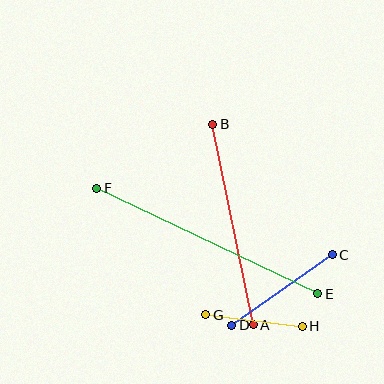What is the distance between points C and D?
The distance is approximately 123 pixels.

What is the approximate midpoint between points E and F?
The midpoint is at approximately (207, 241) pixels.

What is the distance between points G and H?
The distance is approximately 97 pixels.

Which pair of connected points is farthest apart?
Points E and F are farthest apart.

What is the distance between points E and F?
The distance is approximately 245 pixels.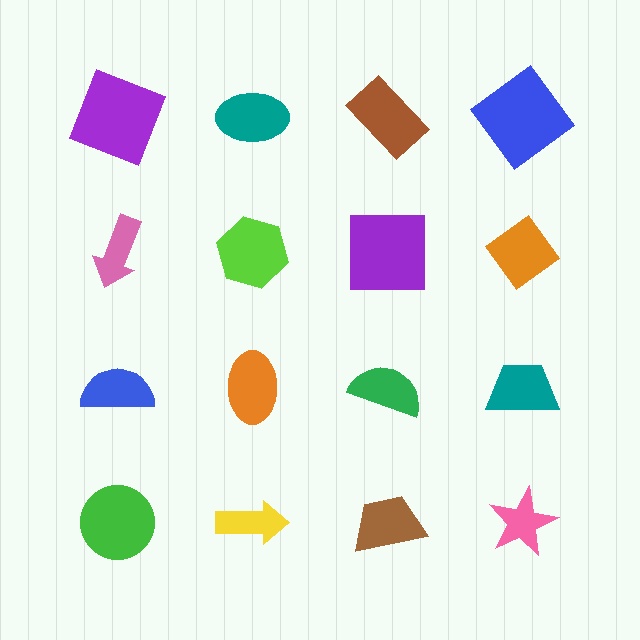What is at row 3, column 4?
A teal trapezoid.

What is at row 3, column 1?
A blue semicircle.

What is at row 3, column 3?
A green semicircle.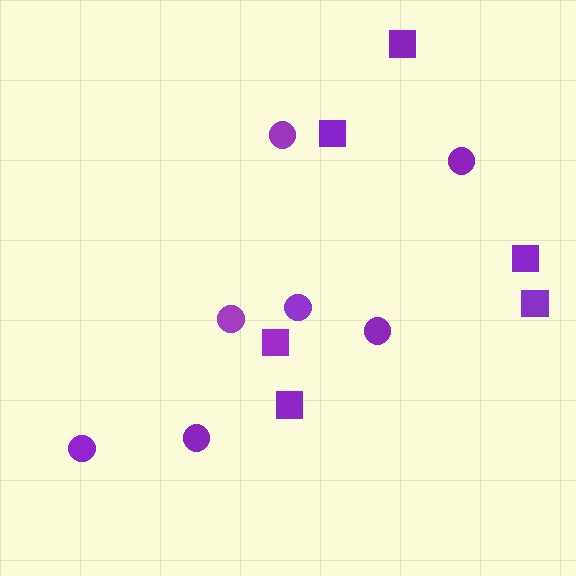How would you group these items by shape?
There are 2 groups: one group of circles (7) and one group of squares (6).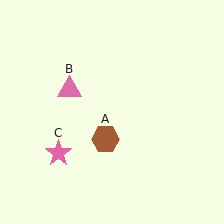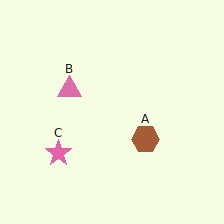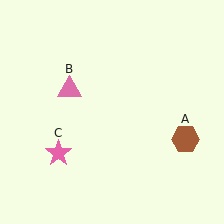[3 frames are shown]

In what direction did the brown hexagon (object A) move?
The brown hexagon (object A) moved right.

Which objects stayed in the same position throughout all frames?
Pink triangle (object B) and pink star (object C) remained stationary.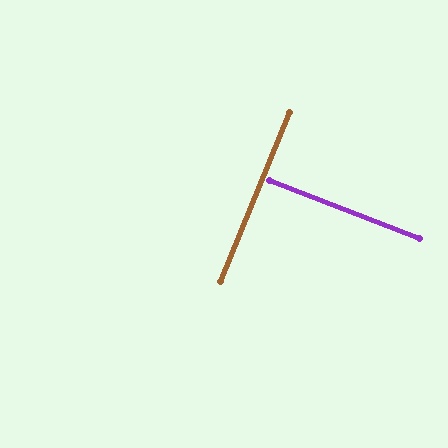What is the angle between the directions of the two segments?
Approximately 89 degrees.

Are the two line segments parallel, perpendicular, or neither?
Perpendicular — they meet at approximately 89°.